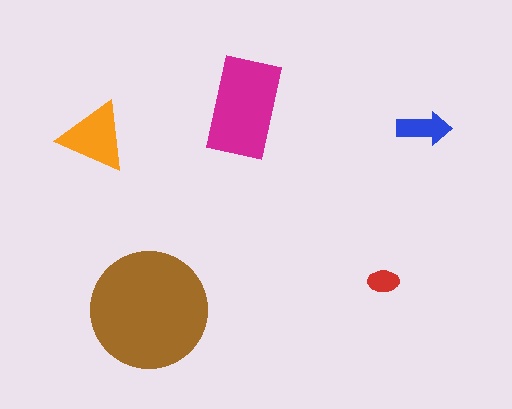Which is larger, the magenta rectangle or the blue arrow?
The magenta rectangle.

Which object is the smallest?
The red ellipse.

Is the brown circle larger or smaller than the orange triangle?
Larger.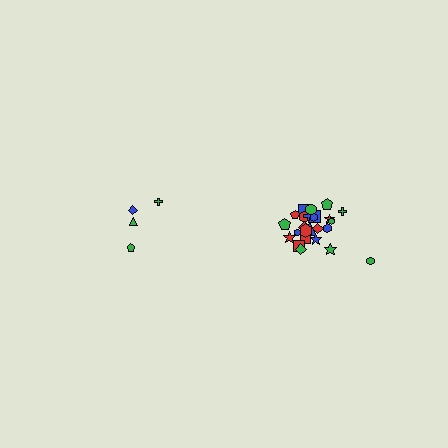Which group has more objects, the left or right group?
The right group.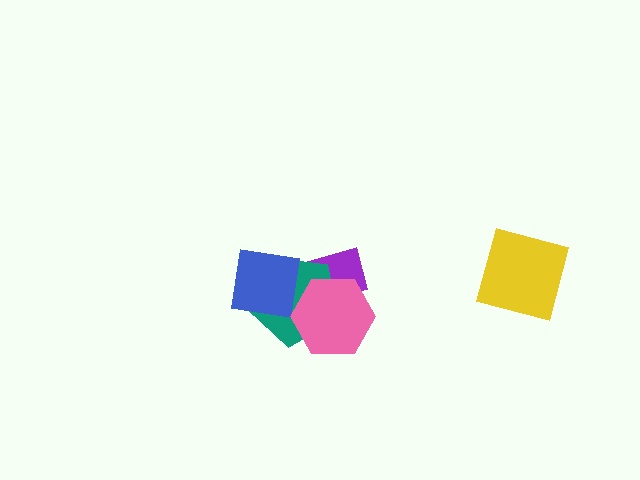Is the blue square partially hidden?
Yes, it is partially covered by another shape.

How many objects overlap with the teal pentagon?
3 objects overlap with the teal pentagon.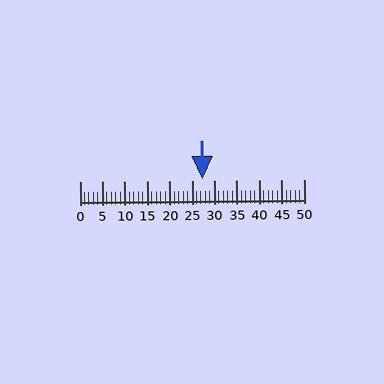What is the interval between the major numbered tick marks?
The major tick marks are spaced 5 units apart.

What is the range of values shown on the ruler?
The ruler shows values from 0 to 50.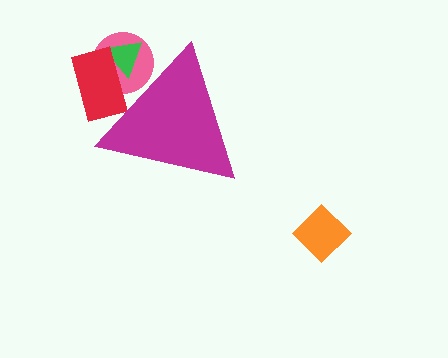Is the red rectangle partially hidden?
Yes, the red rectangle is partially hidden behind the magenta triangle.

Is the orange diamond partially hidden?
No, the orange diamond is fully visible.